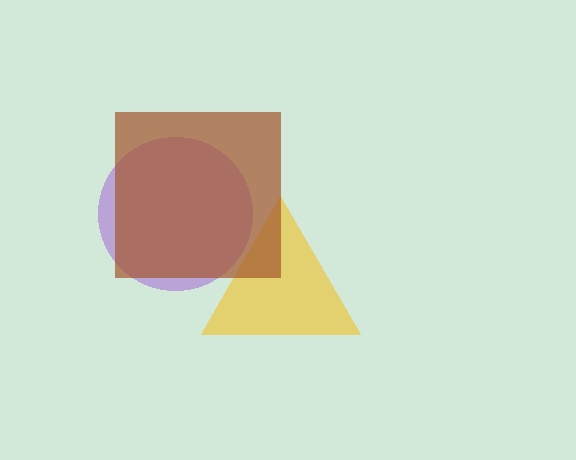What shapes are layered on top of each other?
The layered shapes are: a yellow triangle, a purple circle, a brown square.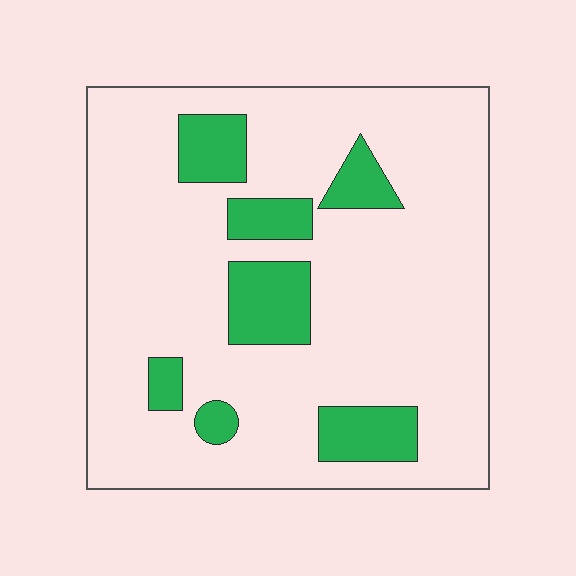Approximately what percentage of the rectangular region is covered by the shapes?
Approximately 15%.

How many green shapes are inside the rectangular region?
7.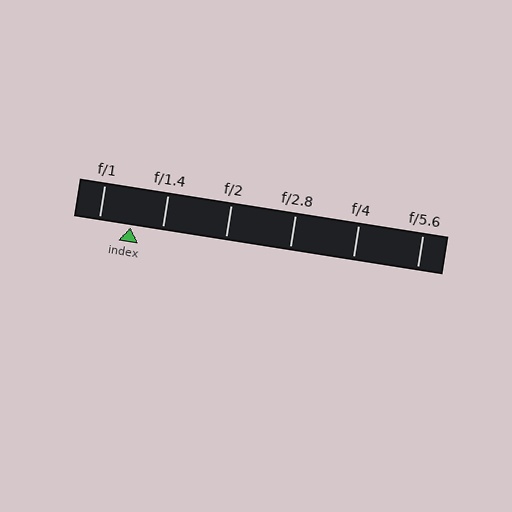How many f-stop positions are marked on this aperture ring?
There are 6 f-stop positions marked.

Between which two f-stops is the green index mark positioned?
The index mark is between f/1 and f/1.4.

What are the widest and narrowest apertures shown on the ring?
The widest aperture shown is f/1 and the narrowest is f/5.6.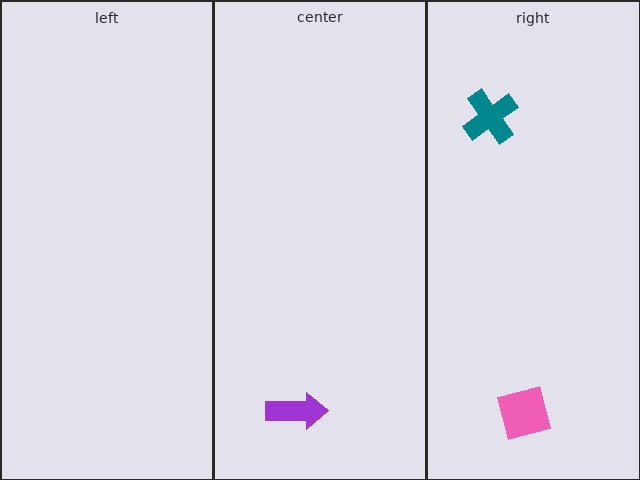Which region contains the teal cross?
The right region.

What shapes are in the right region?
The teal cross, the pink square.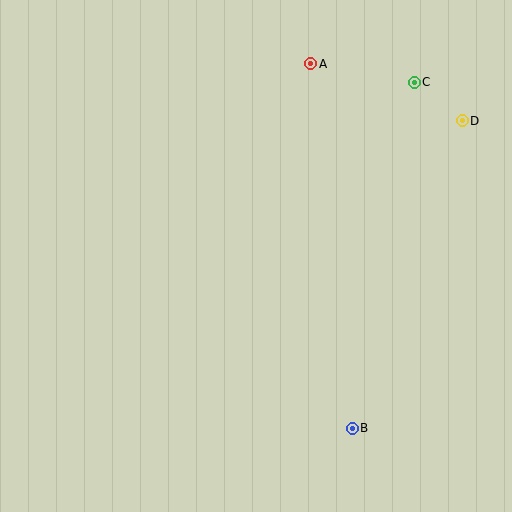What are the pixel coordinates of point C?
Point C is at (414, 82).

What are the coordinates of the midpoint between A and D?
The midpoint between A and D is at (386, 92).